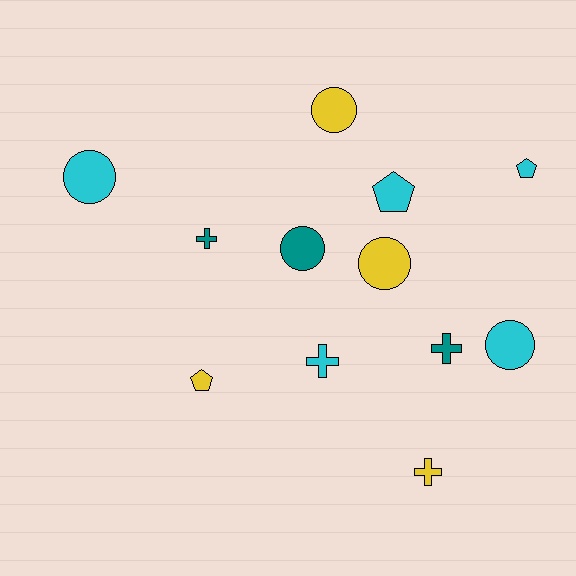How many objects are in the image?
There are 12 objects.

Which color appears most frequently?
Cyan, with 5 objects.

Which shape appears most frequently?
Circle, with 5 objects.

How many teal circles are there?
There is 1 teal circle.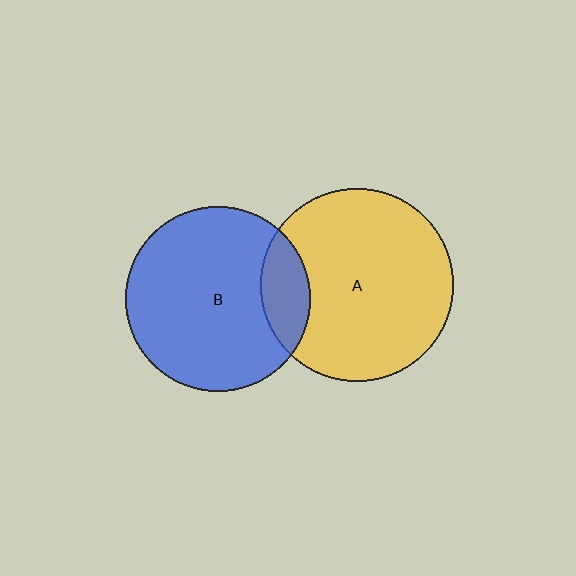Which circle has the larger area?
Circle A (yellow).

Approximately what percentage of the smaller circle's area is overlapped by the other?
Approximately 15%.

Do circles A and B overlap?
Yes.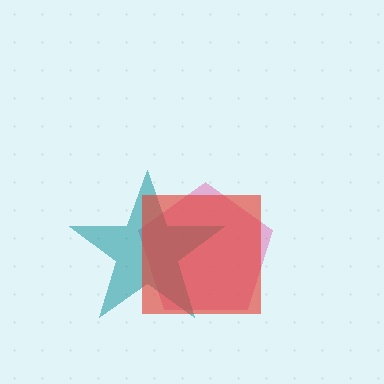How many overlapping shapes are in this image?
There are 3 overlapping shapes in the image.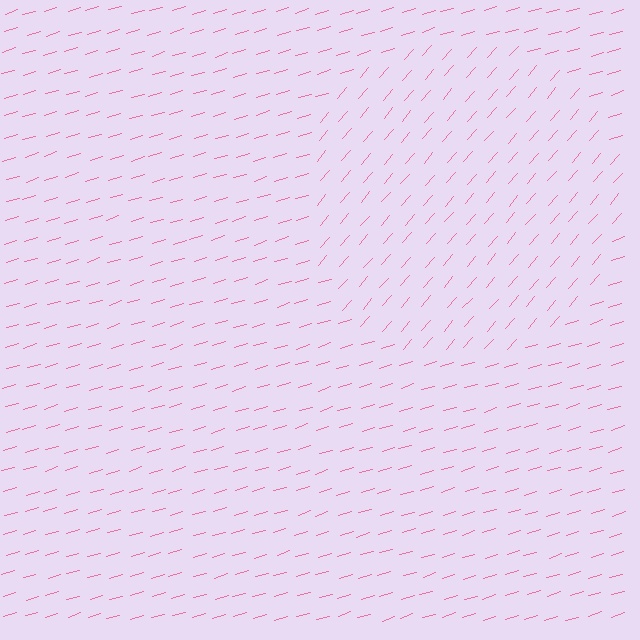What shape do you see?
I see a circle.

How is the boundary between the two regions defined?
The boundary is defined purely by a change in line orientation (approximately 33 degrees difference). All lines are the same color and thickness.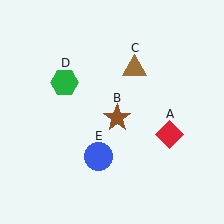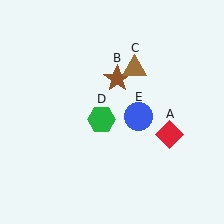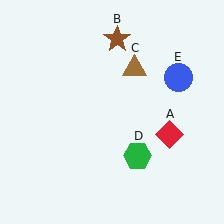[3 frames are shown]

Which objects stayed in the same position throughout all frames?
Red diamond (object A) and brown triangle (object C) remained stationary.